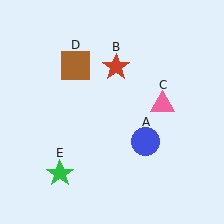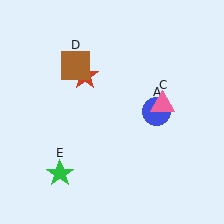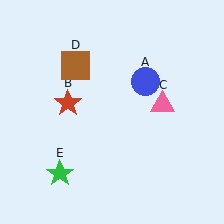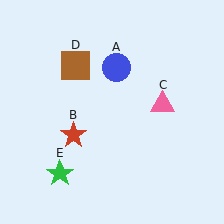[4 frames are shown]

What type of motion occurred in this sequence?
The blue circle (object A), red star (object B) rotated counterclockwise around the center of the scene.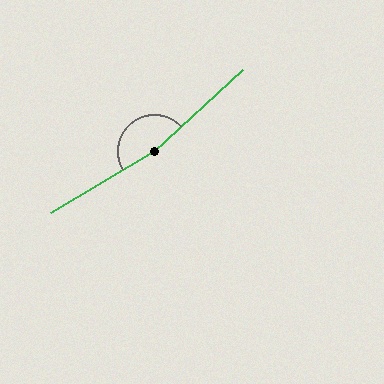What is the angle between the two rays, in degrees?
Approximately 168 degrees.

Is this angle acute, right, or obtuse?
It is obtuse.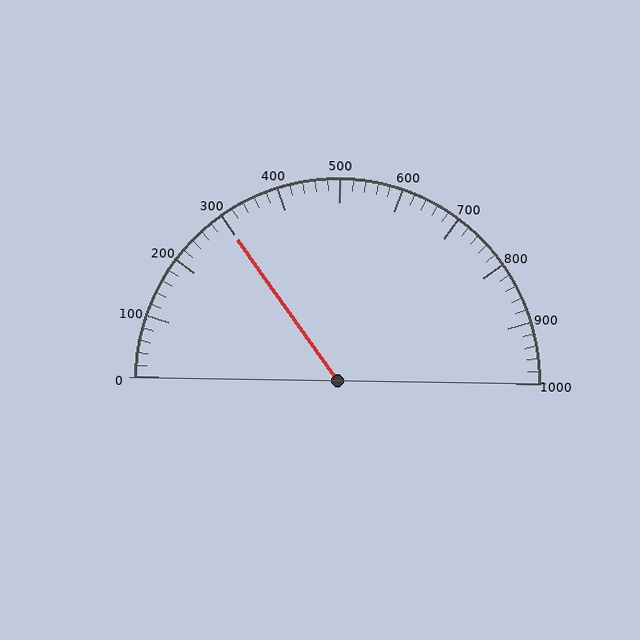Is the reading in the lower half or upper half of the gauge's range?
The reading is in the lower half of the range (0 to 1000).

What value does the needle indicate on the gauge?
The needle indicates approximately 300.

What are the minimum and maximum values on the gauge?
The gauge ranges from 0 to 1000.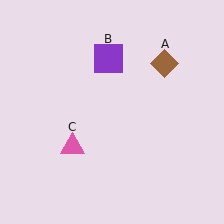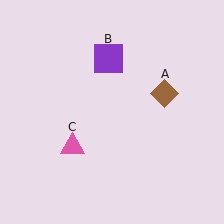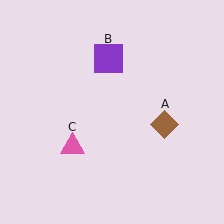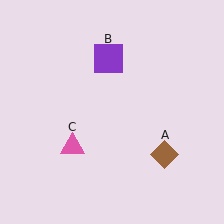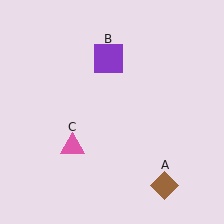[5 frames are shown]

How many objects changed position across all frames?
1 object changed position: brown diamond (object A).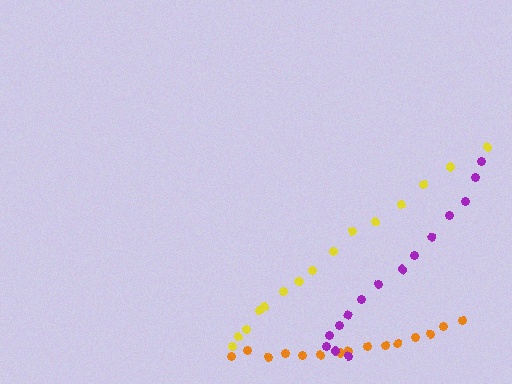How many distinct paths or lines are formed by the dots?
There are 3 distinct paths.